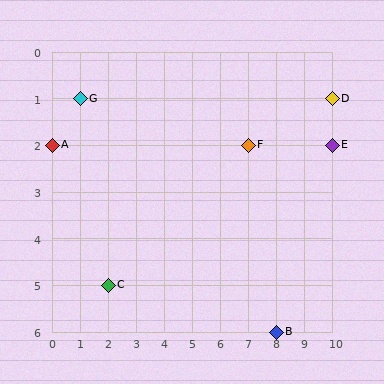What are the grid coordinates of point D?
Point D is at grid coordinates (10, 1).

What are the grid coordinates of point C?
Point C is at grid coordinates (2, 5).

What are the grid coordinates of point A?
Point A is at grid coordinates (0, 2).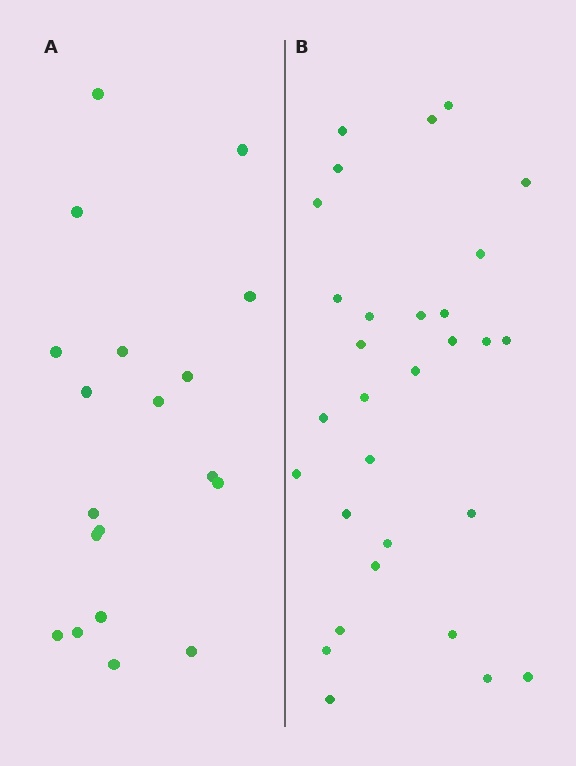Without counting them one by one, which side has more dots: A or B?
Region B (the right region) has more dots.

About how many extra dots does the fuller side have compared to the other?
Region B has roughly 12 or so more dots than region A.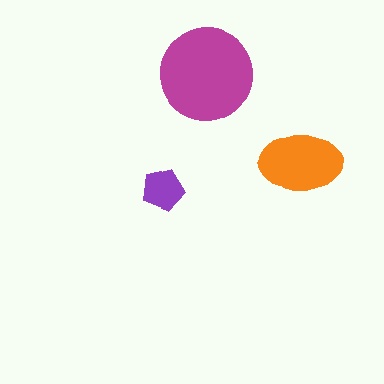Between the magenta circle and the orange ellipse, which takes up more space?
The magenta circle.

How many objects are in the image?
There are 3 objects in the image.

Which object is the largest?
The magenta circle.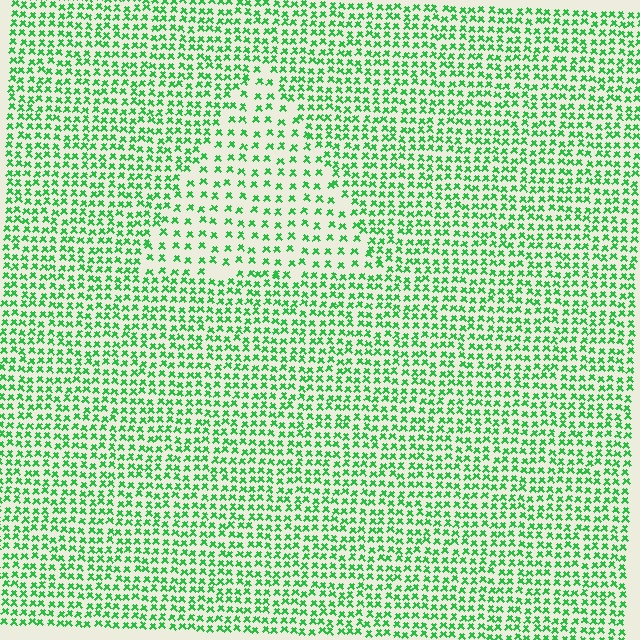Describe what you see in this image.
The image contains small green elements arranged at two different densities. A triangle-shaped region is visible where the elements are less densely packed than the surrounding area.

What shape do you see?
I see a triangle.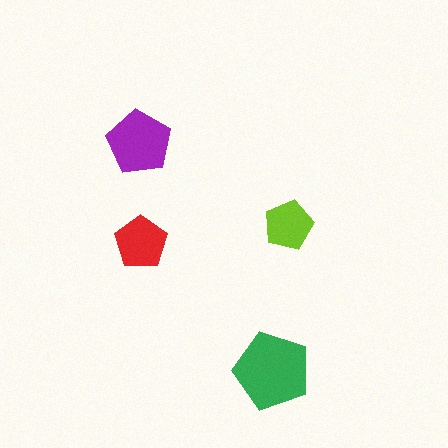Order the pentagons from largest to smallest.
the green one, the purple one, the red one, the lime one.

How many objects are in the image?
There are 4 objects in the image.